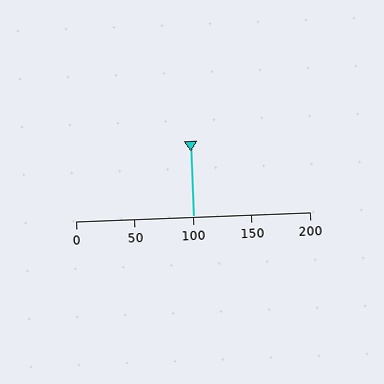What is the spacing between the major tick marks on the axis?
The major ticks are spaced 50 apart.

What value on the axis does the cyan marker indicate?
The marker indicates approximately 100.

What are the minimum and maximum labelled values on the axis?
The axis runs from 0 to 200.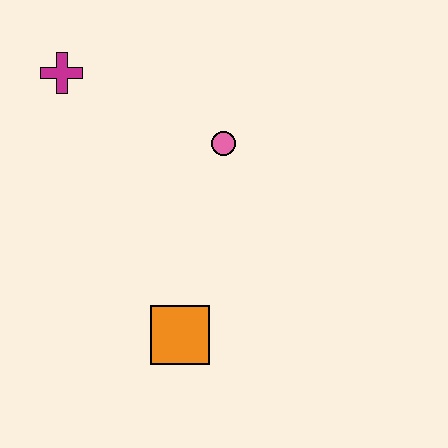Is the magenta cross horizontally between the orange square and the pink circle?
No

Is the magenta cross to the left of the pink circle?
Yes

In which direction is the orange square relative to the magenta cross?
The orange square is below the magenta cross.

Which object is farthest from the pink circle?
The orange square is farthest from the pink circle.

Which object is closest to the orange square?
The pink circle is closest to the orange square.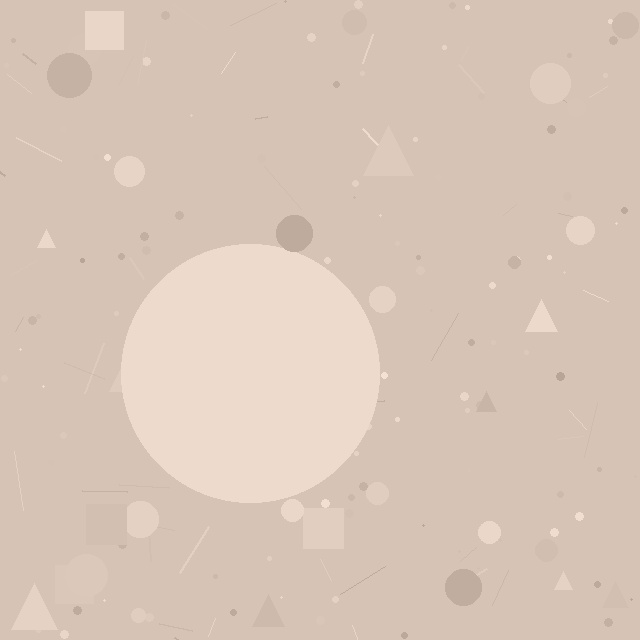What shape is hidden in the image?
A circle is hidden in the image.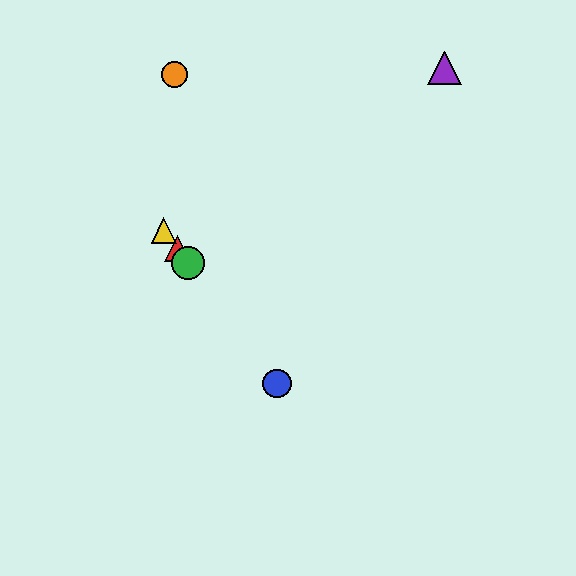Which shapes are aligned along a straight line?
The red triangle, the blue circle, the green circle, the yellow triangle are aligned along a straight line.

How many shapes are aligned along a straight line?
4 shapes (the red triangle, the blue circle, the green circle, the yellow triangle) are aligned along a straight line.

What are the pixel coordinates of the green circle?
The green circle is at (188, 263).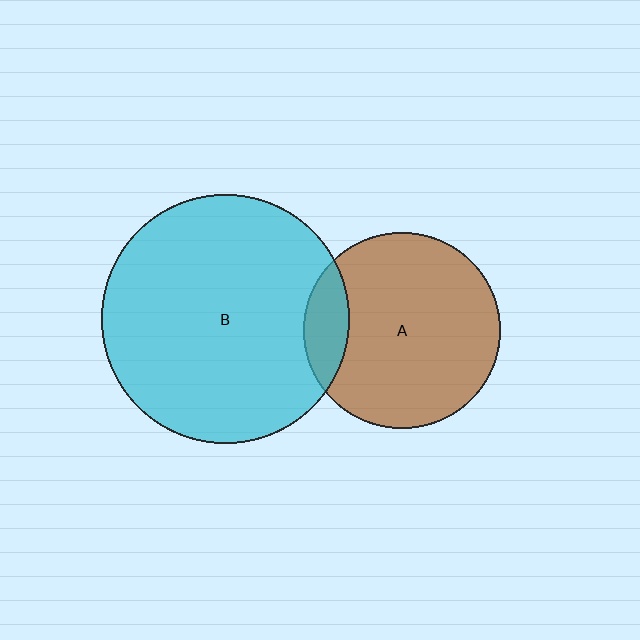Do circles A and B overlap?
Yes.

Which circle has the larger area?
Circle B (cyan).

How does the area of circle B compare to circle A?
Approximately 1.6 times.